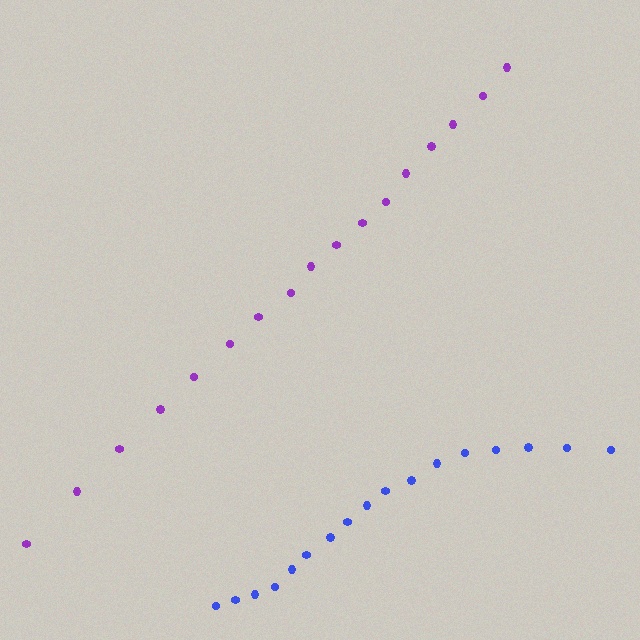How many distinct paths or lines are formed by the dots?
There are 2 distinct paths.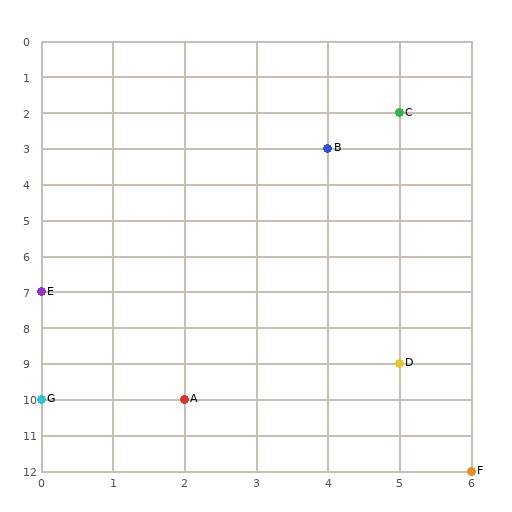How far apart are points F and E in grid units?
Points F and E are 6 columns and 5 rows apart (about 7.8 grid units diagonally).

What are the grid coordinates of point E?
Point E is at grid coordinates (0, 7).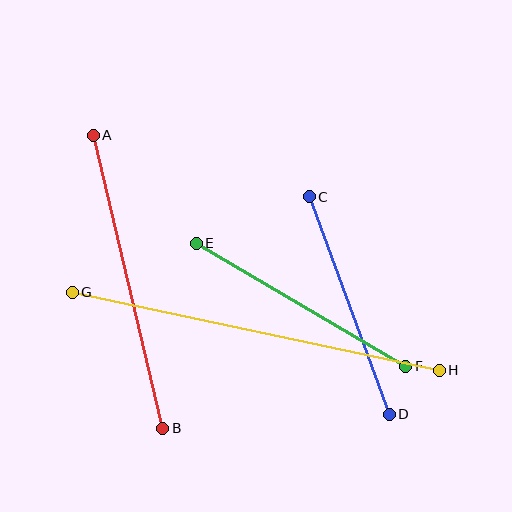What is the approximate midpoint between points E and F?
The midpoint is at approximately (301, 305) pixels.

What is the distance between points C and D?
The distance is approximately 232 pixels.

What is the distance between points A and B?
The distance is approximately 301 pixels.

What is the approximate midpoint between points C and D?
The midpoint is at approximately (349, 306) pixels.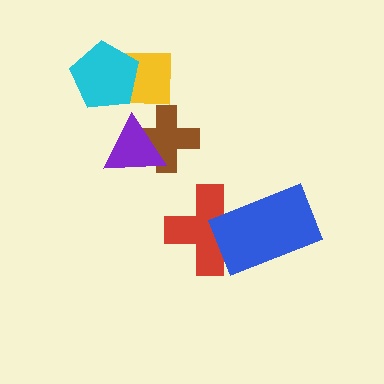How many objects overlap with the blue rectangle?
1 object overlaps with the blue rectangle.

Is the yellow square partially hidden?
Yes, it is partially covered by another shape.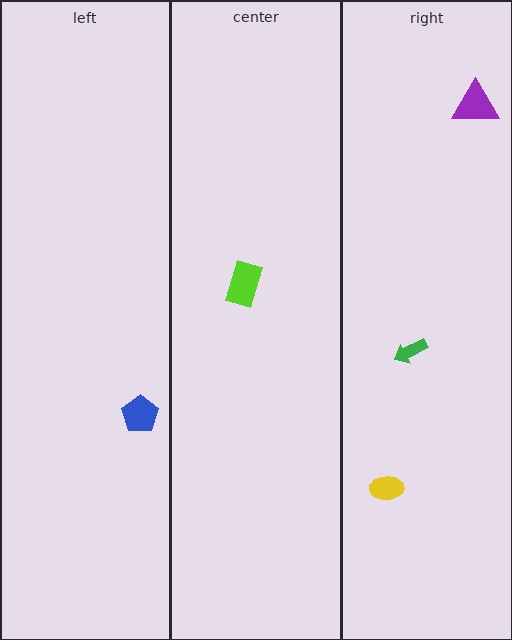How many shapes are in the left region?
1.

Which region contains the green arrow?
The right region.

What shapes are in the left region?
The blue pentagon.